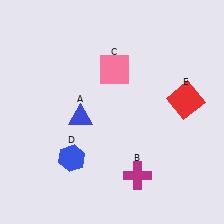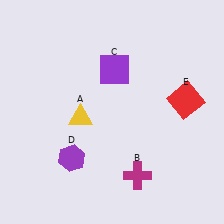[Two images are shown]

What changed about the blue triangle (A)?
In Image 1, A is blue. In Image 2, it changed to yellow.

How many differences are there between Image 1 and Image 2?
There are 3 differences between the two images.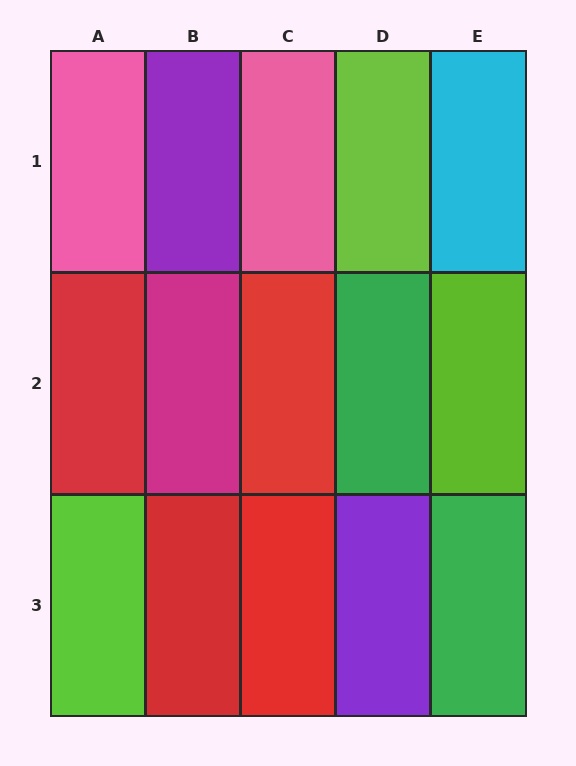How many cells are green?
2 cells are green.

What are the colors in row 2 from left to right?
Red, magenta, red, green, lime.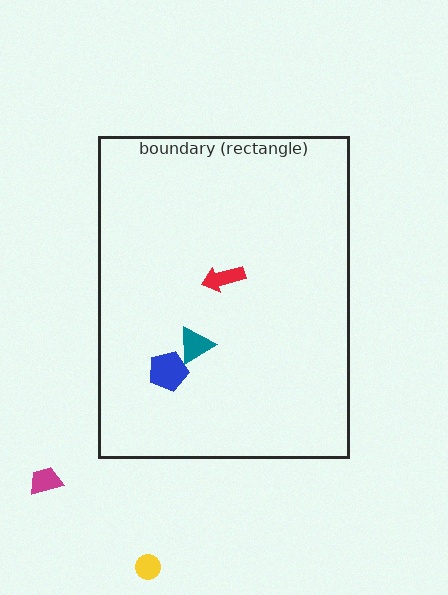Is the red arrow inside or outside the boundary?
Inside.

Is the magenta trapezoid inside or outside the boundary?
Outside.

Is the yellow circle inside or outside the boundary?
Outside.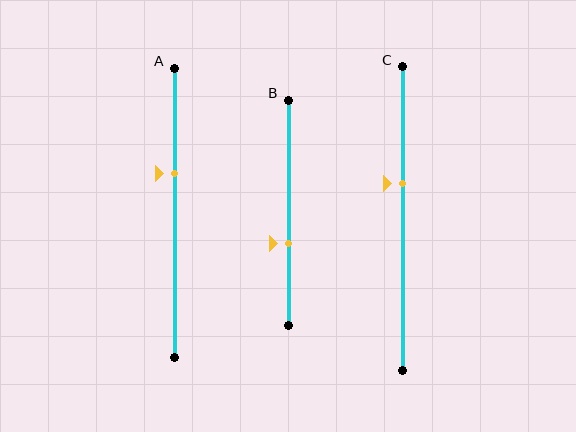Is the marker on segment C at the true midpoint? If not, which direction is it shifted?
No, the marker on segment C is shifted upward by about 12% of the segment length.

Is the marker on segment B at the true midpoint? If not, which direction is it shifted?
No, the marker on segment B is shifted downward by about 13% of the segment length.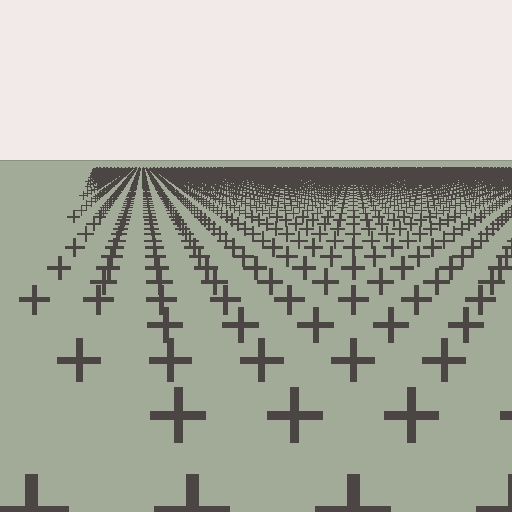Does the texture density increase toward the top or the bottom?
Density increases toward the top.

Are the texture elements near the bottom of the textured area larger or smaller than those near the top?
Larger. Near the bottom, elements are closer to the viewer and appear at a bigger on-screen size.